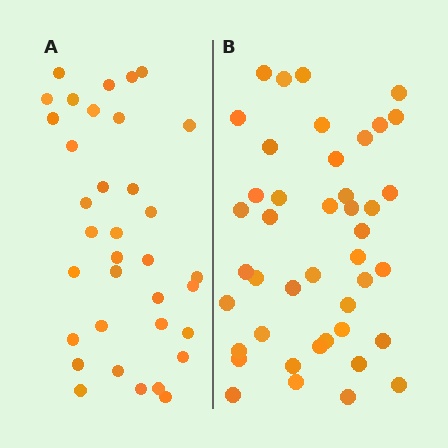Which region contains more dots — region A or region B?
Region B (the right region) has more dots.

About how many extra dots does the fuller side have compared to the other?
Region B has roughly 8 or so more dots than region A.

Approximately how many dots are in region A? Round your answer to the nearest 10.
About 40 dots. (The exact count is 35, which rounds to 40.)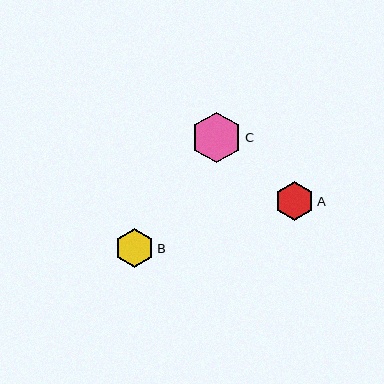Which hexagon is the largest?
Hexagon C is the largest with a size of approximately 51 pixels.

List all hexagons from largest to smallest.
From largest to smallest: C, B, A.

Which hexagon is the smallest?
Hexagon A is the smallest with a size of approximately 39 pixels.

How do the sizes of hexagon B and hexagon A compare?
Hexagon B and hexagon A are approximately the same size.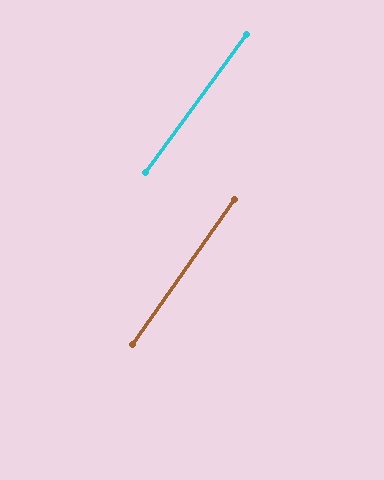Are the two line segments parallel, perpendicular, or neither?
Parallel — their directions differ by only 1.3°.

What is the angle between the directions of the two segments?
Approximately 1 degree.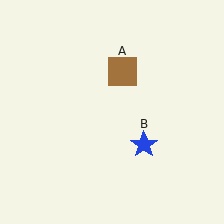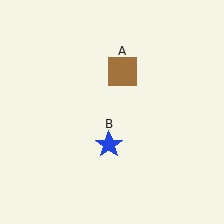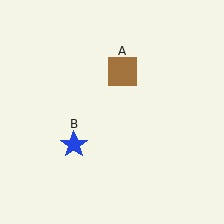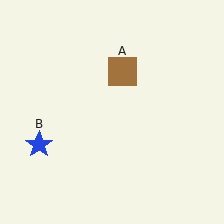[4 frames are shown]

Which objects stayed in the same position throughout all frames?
Brown square (object A) remained stationary.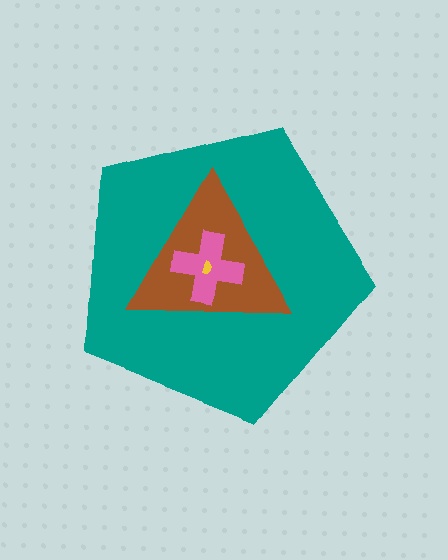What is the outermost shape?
The teal pentagon.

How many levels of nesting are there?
4.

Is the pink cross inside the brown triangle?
Yes.